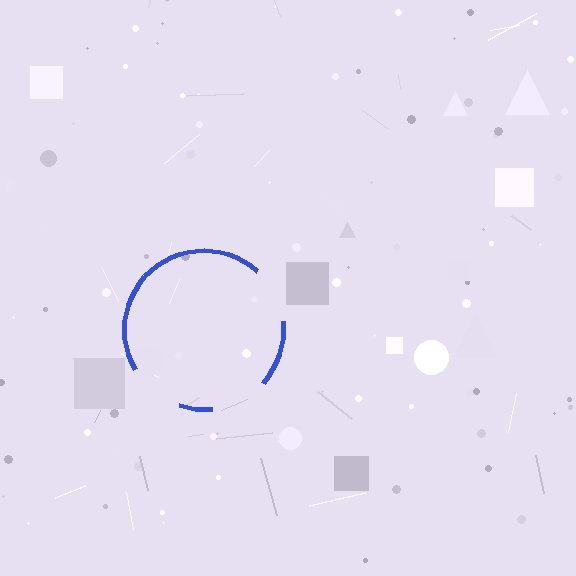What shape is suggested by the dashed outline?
The dashed outline suggests a circle.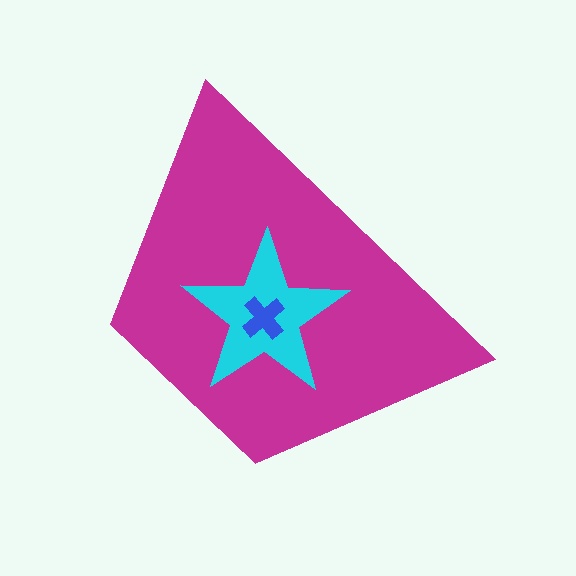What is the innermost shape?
The blue cross.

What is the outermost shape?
The magenta trapezoid.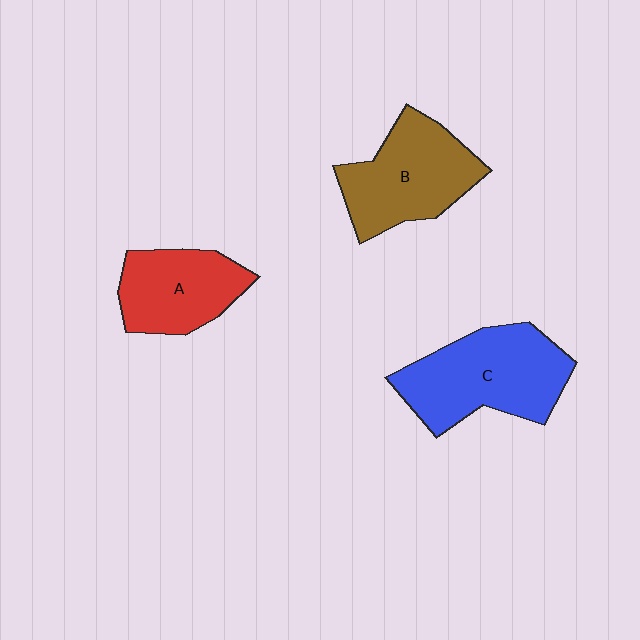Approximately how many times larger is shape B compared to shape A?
Approximately 1.2 times.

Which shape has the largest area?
Shape C (blue).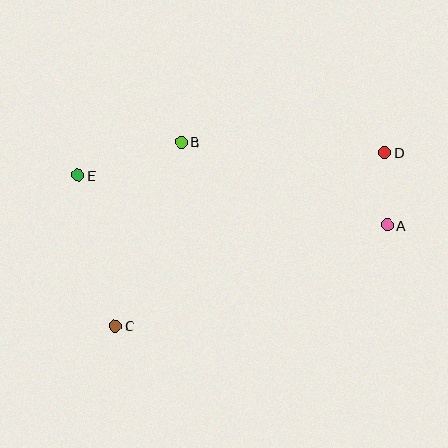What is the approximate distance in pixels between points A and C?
The distance between A and C is approximately 290 pixels.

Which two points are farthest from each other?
Points C and D are farthest from each other.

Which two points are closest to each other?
Points A and D are closest to each other.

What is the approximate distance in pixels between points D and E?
The distance between D and E is approximately 308 pixels.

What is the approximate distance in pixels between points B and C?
The distance between B and C is approximately 196 pixels.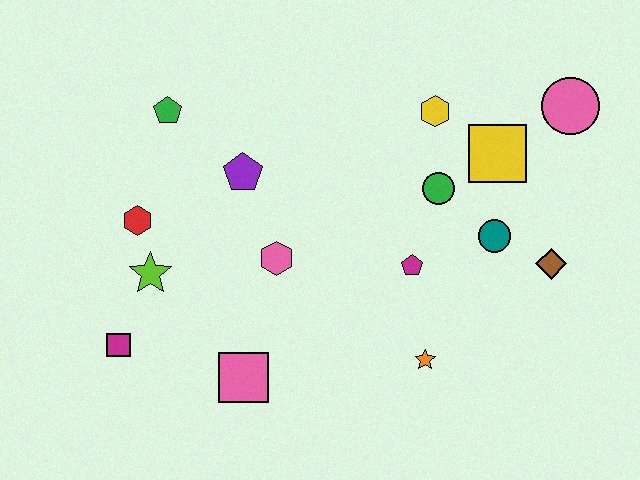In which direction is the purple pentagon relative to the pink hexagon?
The purple pentagon is above the pink hexagon.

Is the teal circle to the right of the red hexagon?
Yes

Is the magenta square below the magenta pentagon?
Yes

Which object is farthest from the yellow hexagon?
The magenta square is farthest from the yellow hexagon.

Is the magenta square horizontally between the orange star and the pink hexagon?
No